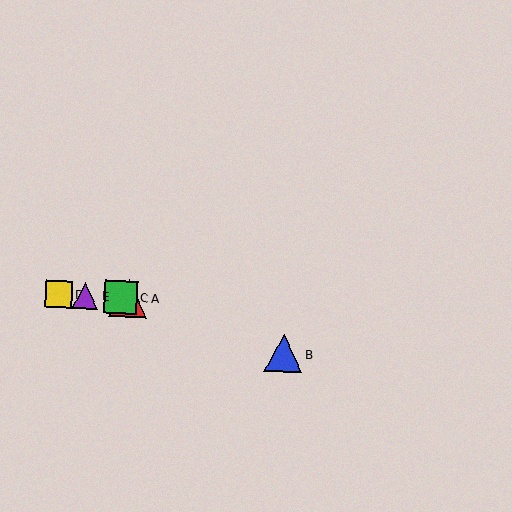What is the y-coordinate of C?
Object C is at y≈297.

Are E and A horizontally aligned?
Yes, both are at y≈296.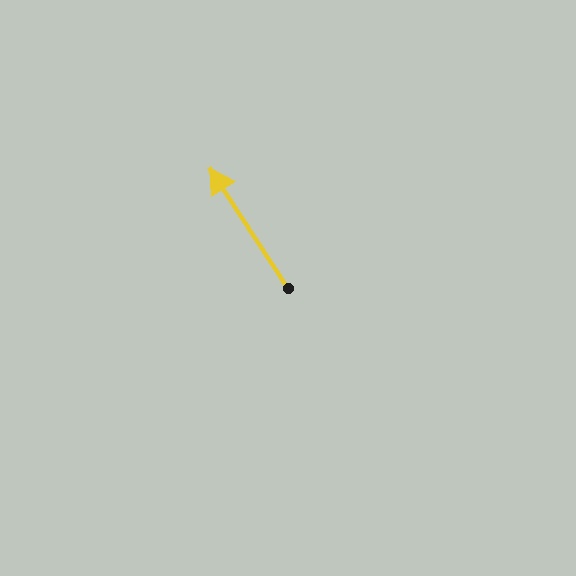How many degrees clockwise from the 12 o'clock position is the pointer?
Approximately 327 degrees.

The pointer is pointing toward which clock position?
Roughly 11 o'clock.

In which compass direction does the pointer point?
Northwest.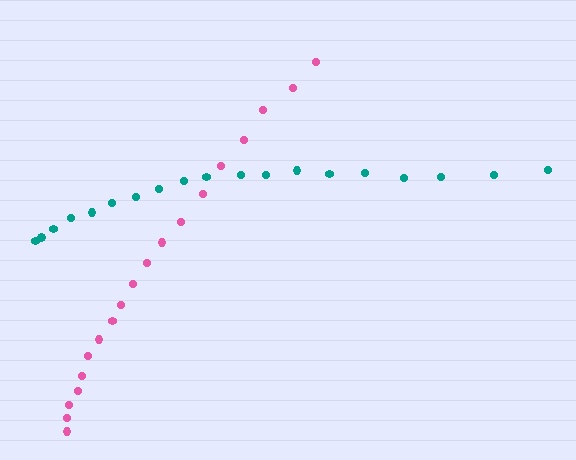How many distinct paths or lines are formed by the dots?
There are 2 distinct paths.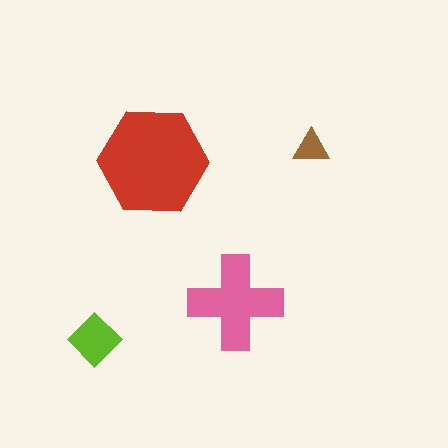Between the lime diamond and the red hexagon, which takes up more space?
The red hexagon.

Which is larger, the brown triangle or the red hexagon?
The red hexagon.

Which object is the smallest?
The brown triangle.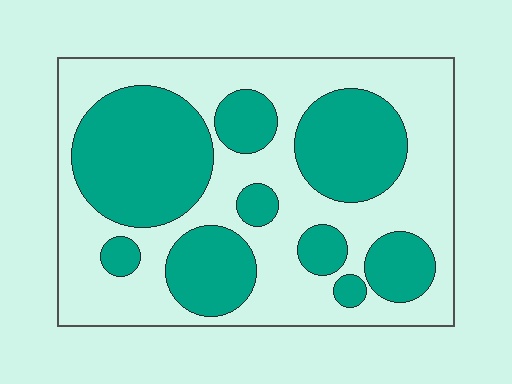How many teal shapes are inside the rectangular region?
9.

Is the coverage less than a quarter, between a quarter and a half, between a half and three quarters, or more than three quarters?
Between a quarter and a half.